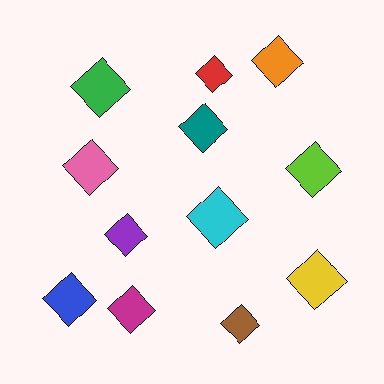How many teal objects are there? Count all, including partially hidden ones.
There is 1 teal object.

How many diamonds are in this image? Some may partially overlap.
There are 12 diamonds.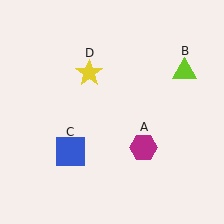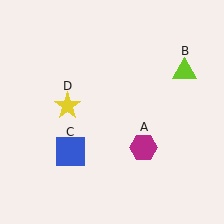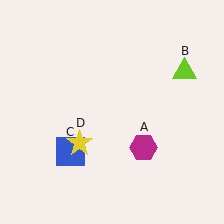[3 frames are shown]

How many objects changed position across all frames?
1 object changed position: yellow star (object D).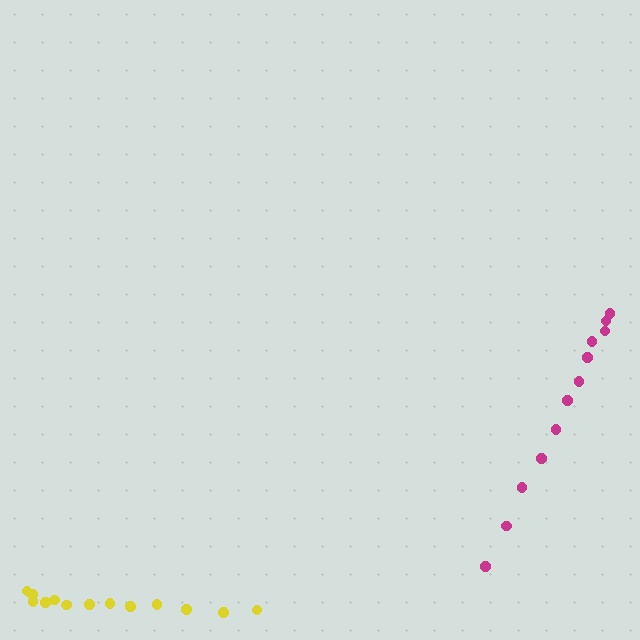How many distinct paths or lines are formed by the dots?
There are 2 distinct paths.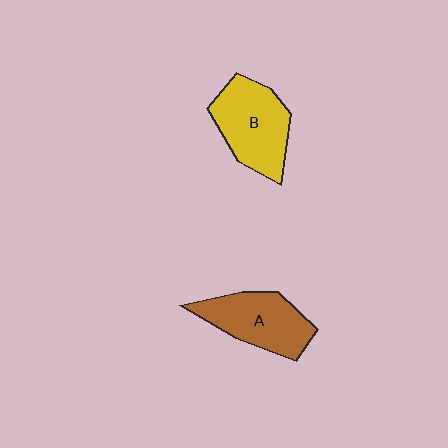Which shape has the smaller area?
Shape A (brown).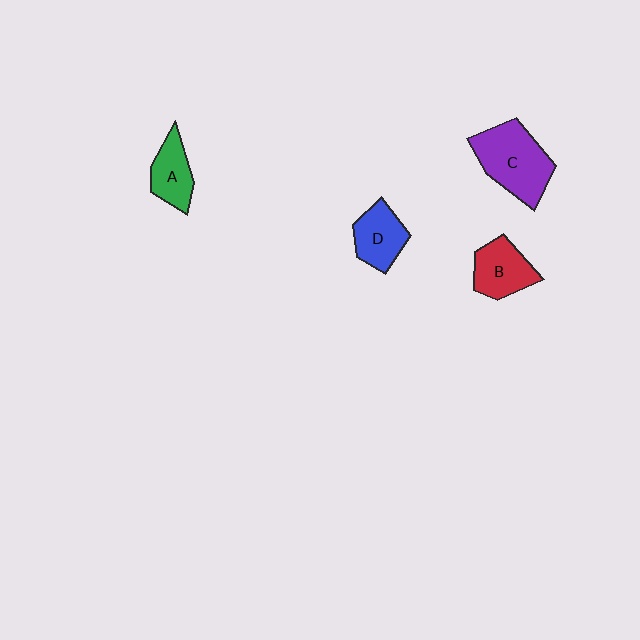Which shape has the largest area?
Shape C (purple).